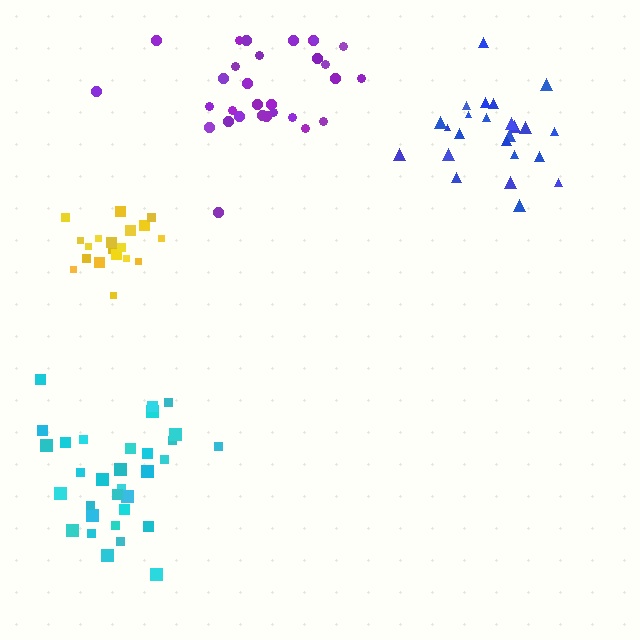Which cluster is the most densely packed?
Yellow.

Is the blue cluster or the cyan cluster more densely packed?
Blue.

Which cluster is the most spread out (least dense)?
Purple.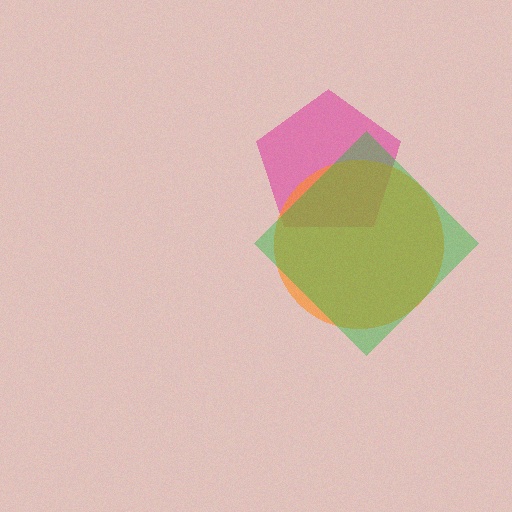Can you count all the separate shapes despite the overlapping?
Yes, there are 3 separate shapes.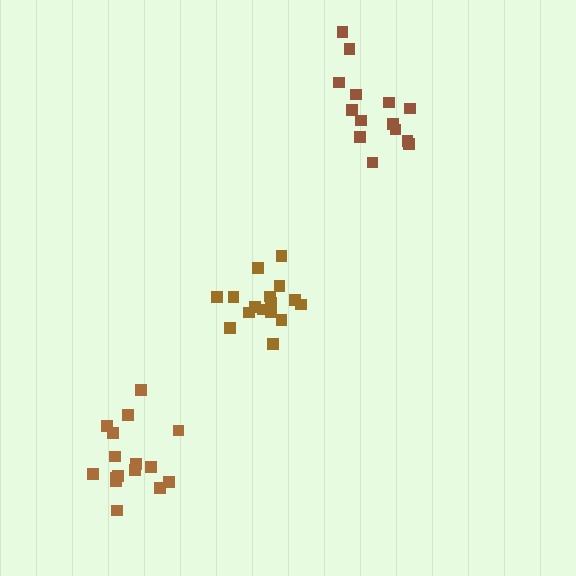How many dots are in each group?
Group 1: 16 dots, Group 2: 14 dots, Group 3: 16 dots (46 total).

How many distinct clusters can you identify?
There are 3 distinct clusters.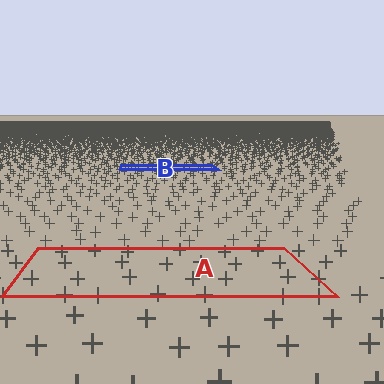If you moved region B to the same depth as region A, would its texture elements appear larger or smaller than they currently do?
They would appear larger. At a closer depth, the same texture elements are projected at a bigger on-screen size.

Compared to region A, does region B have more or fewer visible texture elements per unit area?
Region B has more texture elements per unit area — they are packed more densely because it is farther away.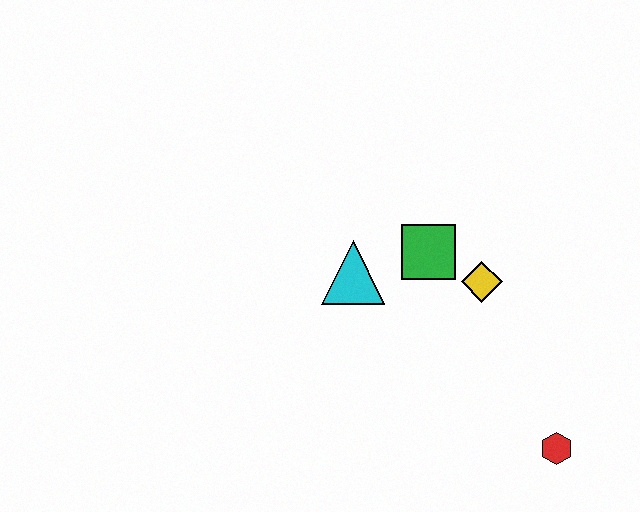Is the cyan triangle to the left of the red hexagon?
Yes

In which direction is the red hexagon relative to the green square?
The red hexagon is below the green square.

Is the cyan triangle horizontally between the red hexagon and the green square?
No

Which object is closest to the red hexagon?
The yellow diamond is closest to the red hexagon.